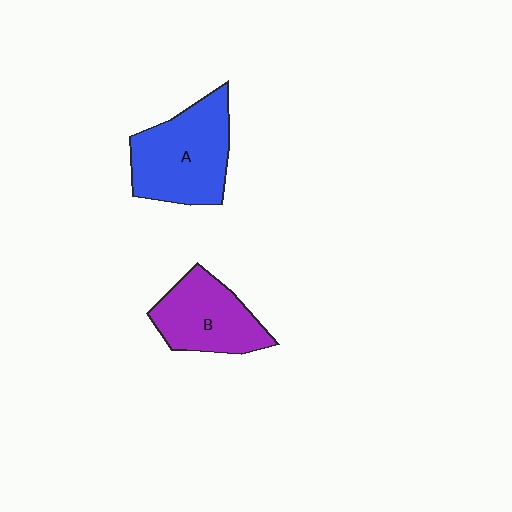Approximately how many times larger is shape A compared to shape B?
Approximately 1.3 times.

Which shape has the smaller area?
Shape B (purple).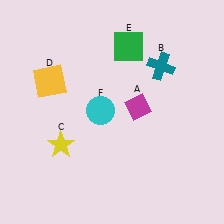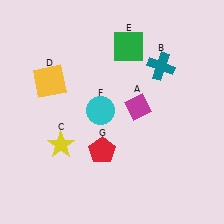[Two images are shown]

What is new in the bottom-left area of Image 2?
A red pentagon (G) was added in the bottom-left area of Image 2.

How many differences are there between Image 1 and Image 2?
There is 1 difference between the two images.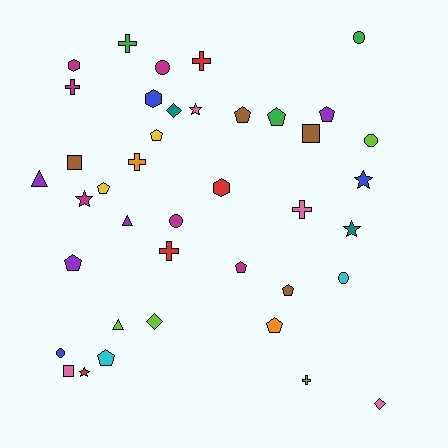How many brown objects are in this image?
There are 4 brown objects.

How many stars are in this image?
There are 5 stars.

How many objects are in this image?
There are 40 objects.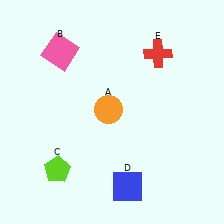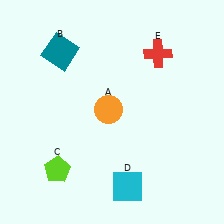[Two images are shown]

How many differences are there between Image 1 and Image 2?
There are 2 differences between the two images.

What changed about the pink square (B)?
In Image 1, B is pink. In Image 2, it changed to teal.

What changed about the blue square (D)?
In Image 1, D is blue. In Image 2, it changed to cyan.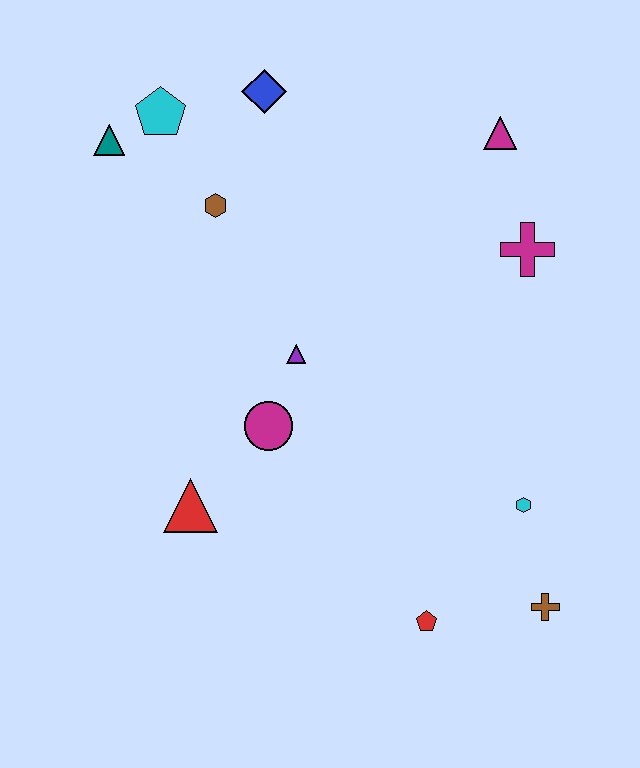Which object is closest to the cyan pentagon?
The teal triangle is closest to the cyan pentagon.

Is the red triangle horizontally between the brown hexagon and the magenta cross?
No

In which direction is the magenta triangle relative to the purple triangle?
The magenta triangle is above the purple triangle.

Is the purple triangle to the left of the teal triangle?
No